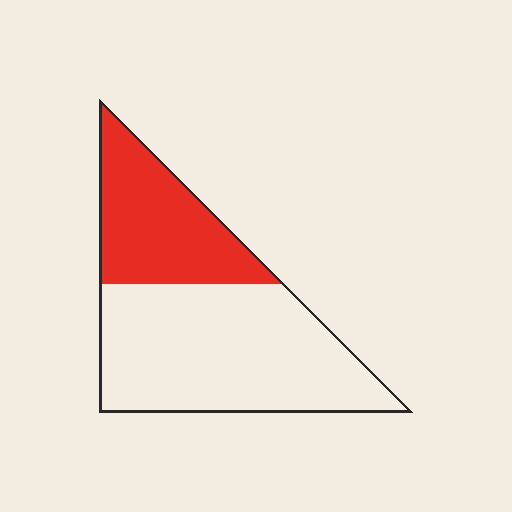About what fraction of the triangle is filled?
About one third (1/3).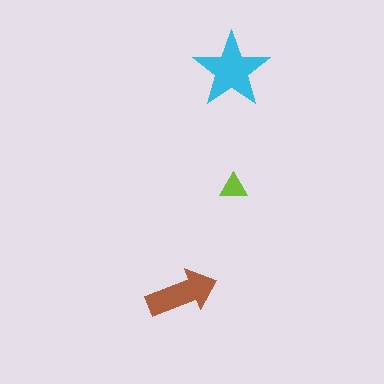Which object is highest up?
The cyan star is topmost.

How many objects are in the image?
There are 3 objects in the image.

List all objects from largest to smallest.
The cyan star, the brown arrow, the lime triangle.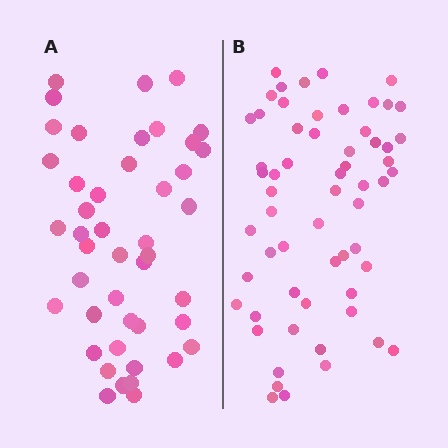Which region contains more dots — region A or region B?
Region B (the right region) has more dots.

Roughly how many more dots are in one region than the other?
Region B has approximately 15 more dots than region A.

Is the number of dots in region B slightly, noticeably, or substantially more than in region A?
Region B has noticeably more, but not dramatically so. The ratio is roughly 1.3 to 1.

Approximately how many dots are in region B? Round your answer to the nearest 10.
About 60 dots.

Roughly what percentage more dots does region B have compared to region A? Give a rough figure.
About 35% more.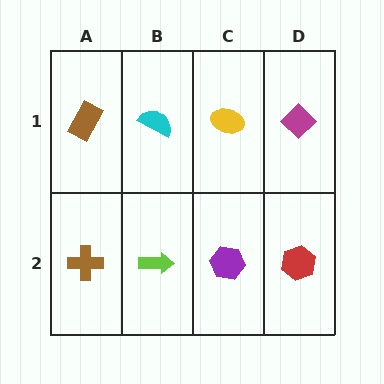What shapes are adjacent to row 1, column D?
A red hexagon (row 2, column D), a yellow ellipse (row 1, column C).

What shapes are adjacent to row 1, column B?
A lime arrow (row 2, column B), a brown rectangle (row 1, column A), a yellow ellipse (row 1, column C).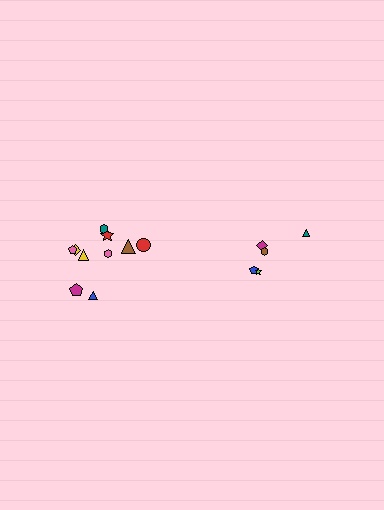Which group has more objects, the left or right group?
The left group.